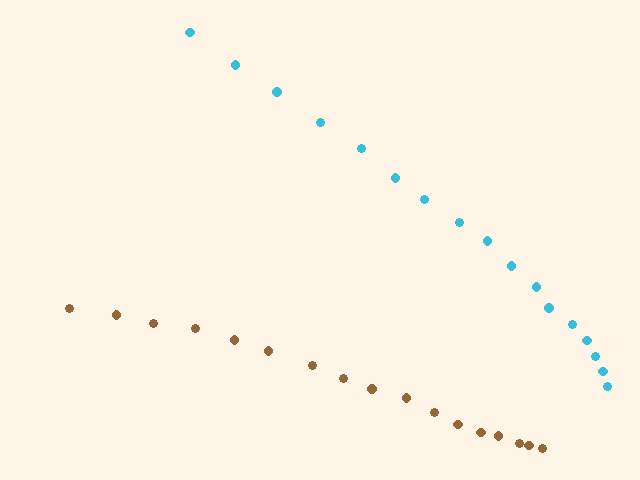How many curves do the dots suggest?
There are 2 distinct paths.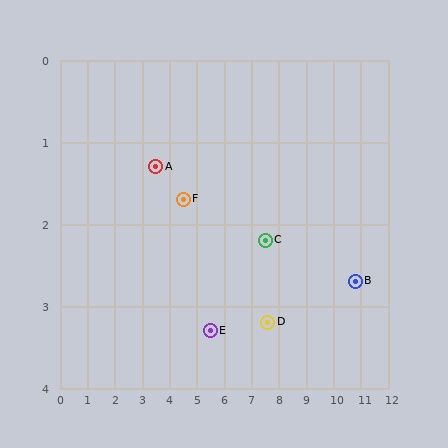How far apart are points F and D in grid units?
Points F and D are about 3.4 grid units apart.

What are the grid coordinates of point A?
Point A is at approximately (3.5, 1.3).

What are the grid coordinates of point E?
Point E is at approximately (5.5, 3.3).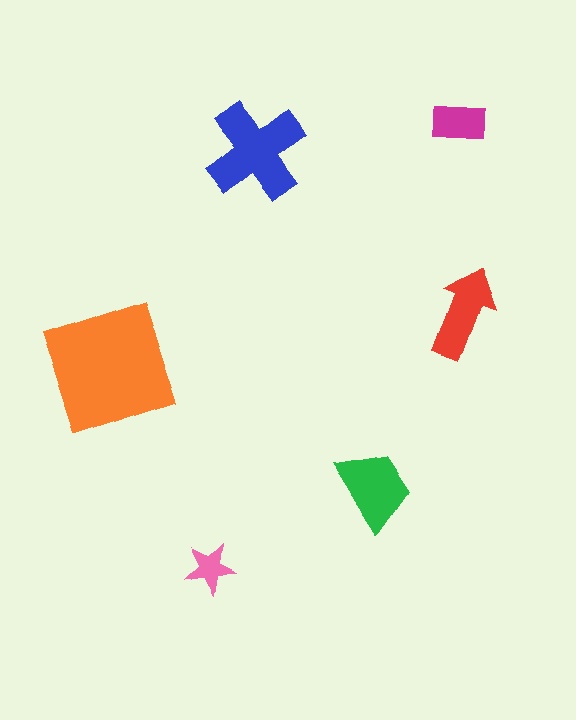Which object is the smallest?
The pink star.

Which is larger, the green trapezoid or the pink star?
The green trapezoid.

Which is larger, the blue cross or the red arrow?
The blue cross.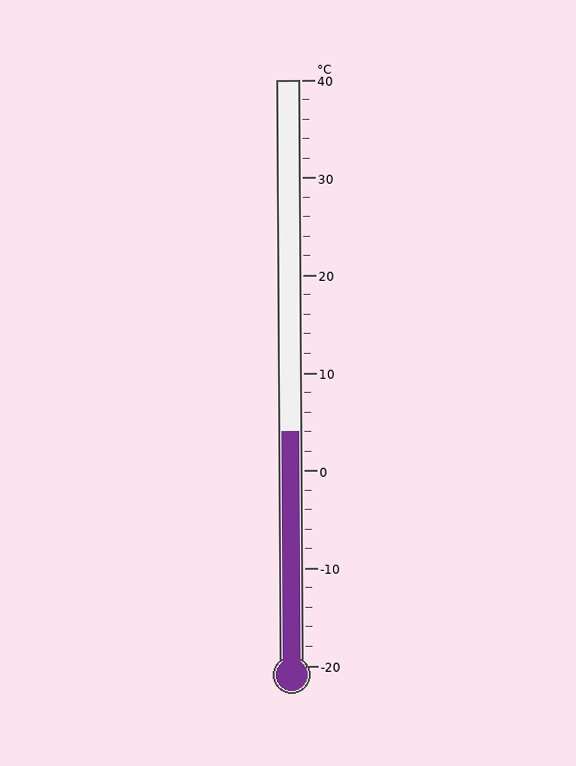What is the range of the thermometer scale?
The thermometer scale ranges from -20°C to 40°C.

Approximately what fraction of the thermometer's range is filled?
The thermometer is filled to approximately 40% of its range.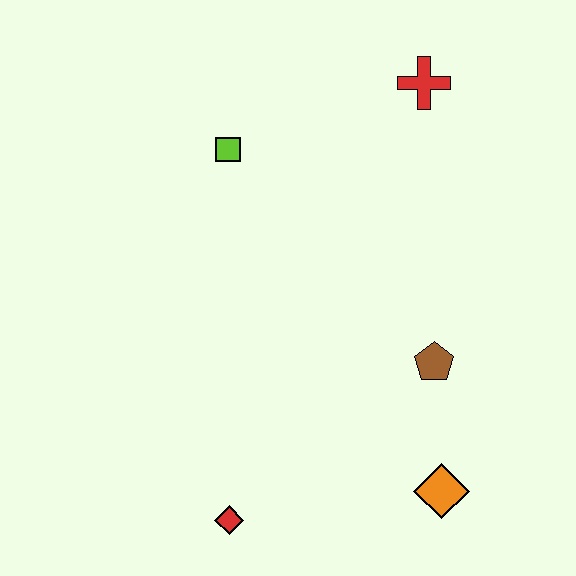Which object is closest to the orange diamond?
The brown pentagon is closest to the orange diamond.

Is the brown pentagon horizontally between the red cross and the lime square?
No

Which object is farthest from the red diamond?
The red cross is farthest from the red diamond.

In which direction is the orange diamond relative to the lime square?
The orange diamond is below the lime square.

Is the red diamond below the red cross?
Yes